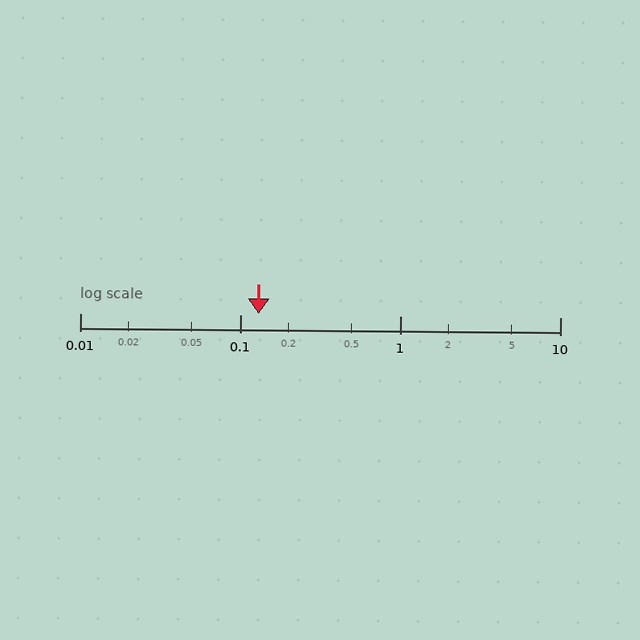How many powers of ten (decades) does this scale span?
The scale spans 3 decades, from 0.01 to 10.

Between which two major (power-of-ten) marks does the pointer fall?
The pointer is between 0.1 and 1.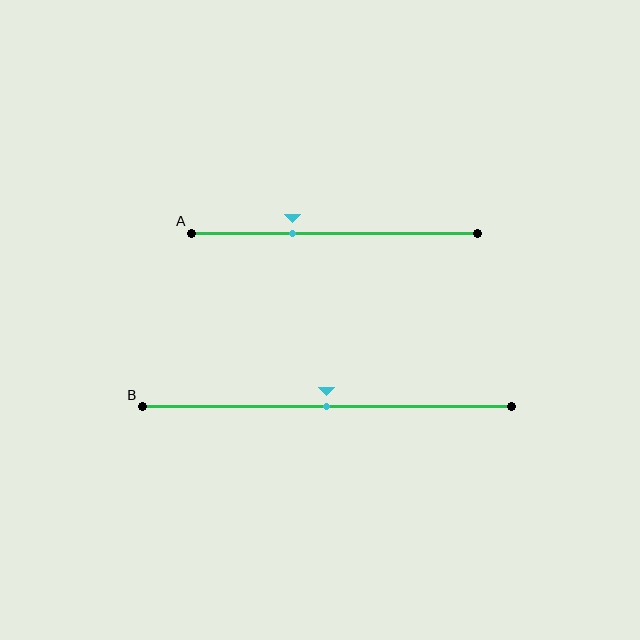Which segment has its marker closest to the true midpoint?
Segment B has its marker closest to the true midpoint.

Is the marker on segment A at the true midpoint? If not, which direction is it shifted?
No, the marker on segment A is shifted to the left by about 15% of the segment length.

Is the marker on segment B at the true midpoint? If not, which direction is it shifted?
Yes, the marker on segment B is at the true midpoint.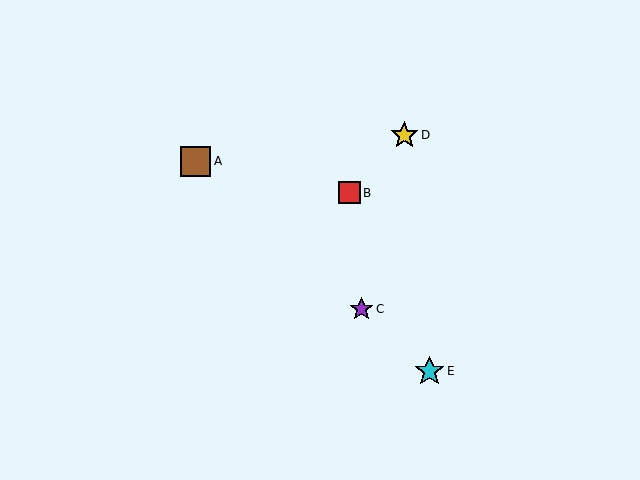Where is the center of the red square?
The center of the red square is at (350, 193).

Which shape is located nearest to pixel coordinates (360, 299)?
The purple star (labeled C) at (361, 309) is nearest to that location.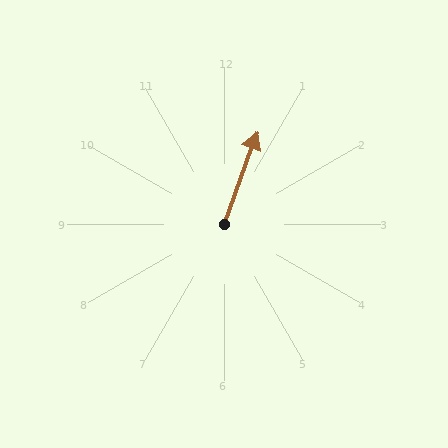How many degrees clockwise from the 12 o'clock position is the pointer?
Approximately 20 degrees.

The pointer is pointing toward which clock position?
Roughly 1 o'clock.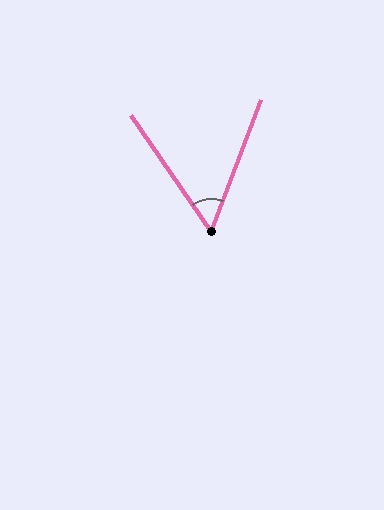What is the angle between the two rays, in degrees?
Approximately 56 degrees.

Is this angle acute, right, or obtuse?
It is acute.